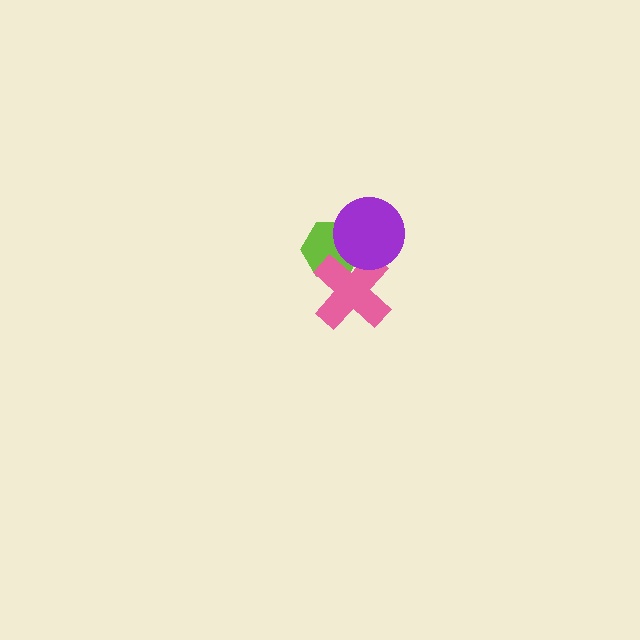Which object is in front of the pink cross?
The purple circle is in front of the pink cross.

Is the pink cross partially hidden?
Yes, it is partially covered by another shape.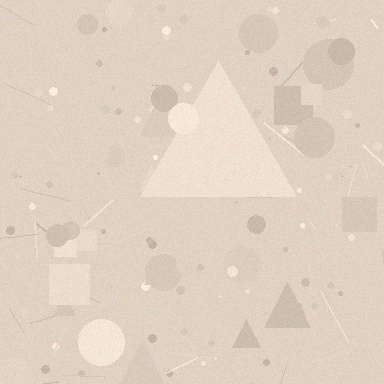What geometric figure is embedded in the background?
A triangle is embedded in the background.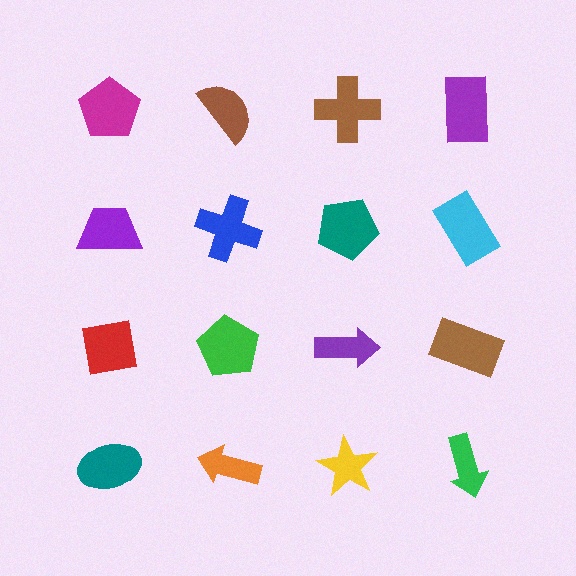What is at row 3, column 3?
A purple arrow.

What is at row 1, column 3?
A brown cross.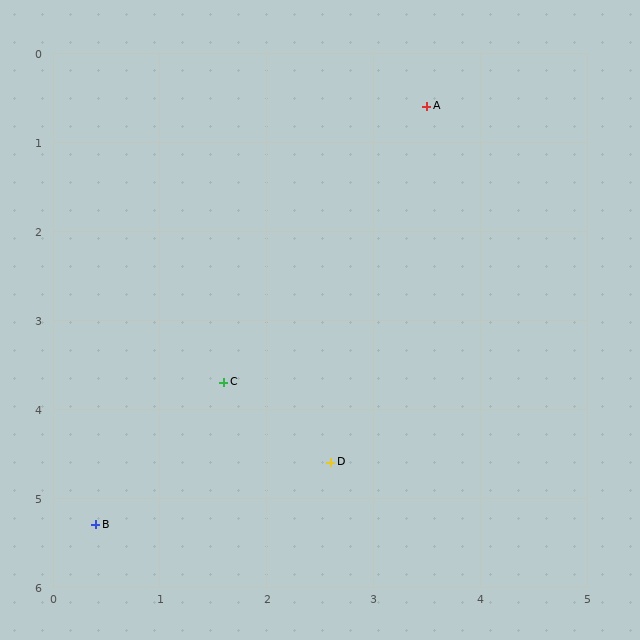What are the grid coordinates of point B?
Point B is at approximately (0.4, 5.3).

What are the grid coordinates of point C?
Point C is at approximately (1.6, 3.7).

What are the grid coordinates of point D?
Point D is at approximately (2.6, 4.6).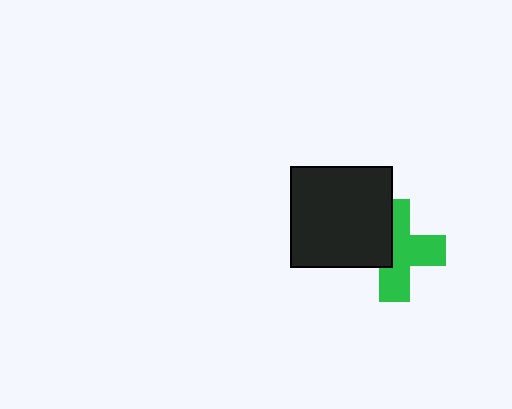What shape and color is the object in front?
The object in front is a black square.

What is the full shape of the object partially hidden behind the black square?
The partially hidden object is a green cross.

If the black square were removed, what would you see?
You would see the complete green cross.